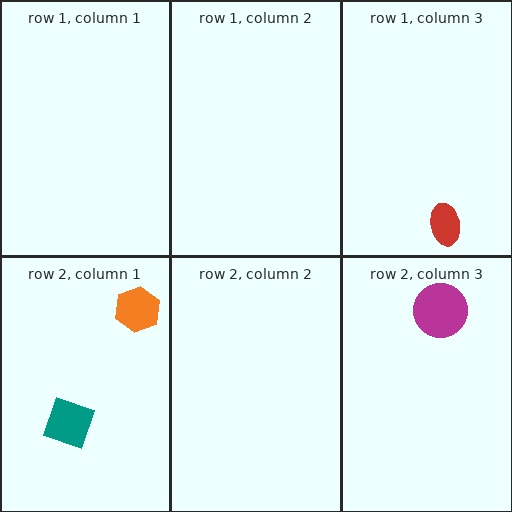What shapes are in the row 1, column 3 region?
The red ellipse.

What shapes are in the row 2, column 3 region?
The magenta circle.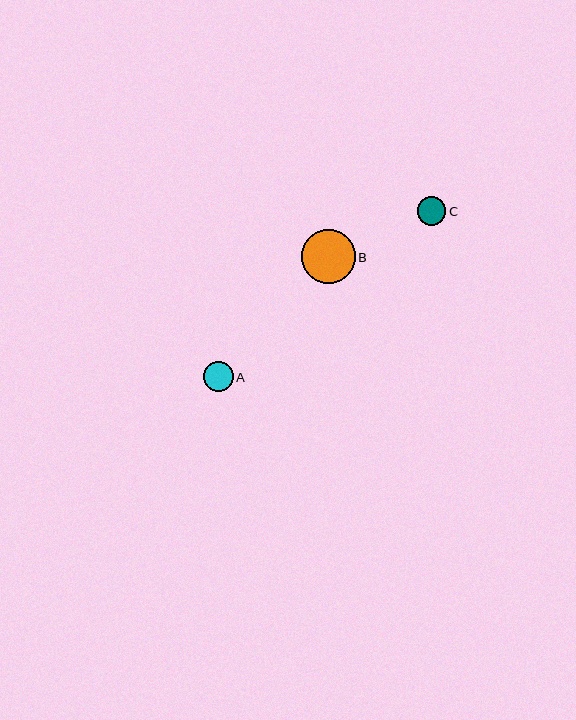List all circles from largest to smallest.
From largest to smallest: B, A, C.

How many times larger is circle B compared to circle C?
Circle B is approximately 1.9 times the size of circle C.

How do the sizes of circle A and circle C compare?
Circle A and circle C are approximately the same size.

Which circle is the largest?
Circle B is the largest with a size of approximately 54 pixels.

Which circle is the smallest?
Circle C is the smallest with a size of approximately 29 pixels.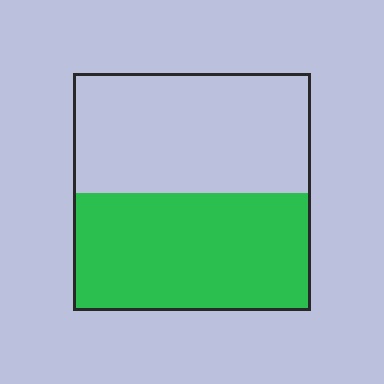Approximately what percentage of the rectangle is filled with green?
Approximately 50%.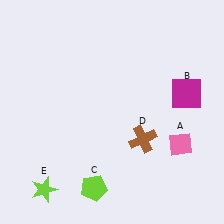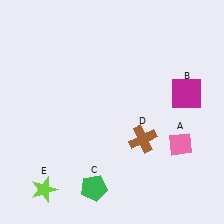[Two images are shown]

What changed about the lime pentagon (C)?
In Image 1, C is lime. In Image 2, it changed to green.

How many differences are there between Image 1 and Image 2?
There is 1 difference between the two images.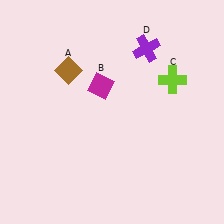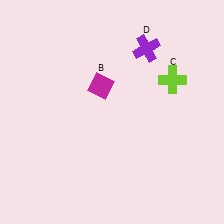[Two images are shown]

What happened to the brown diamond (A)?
The brown diamond (A) was removed in Image 2. It was in the top-left area of Image 1.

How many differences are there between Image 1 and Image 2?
There is 1 difference between the two images.